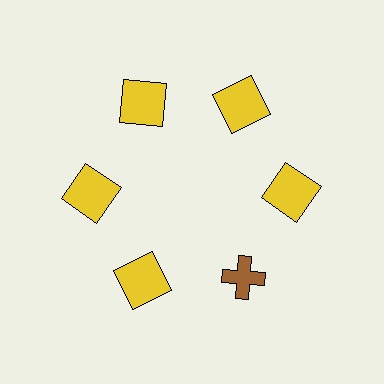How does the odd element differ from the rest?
It differs in both color (brown instead of yellow) and shape (cross instead of square).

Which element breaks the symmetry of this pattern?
The brown cross at roughly the 5 o'clock position breaks the symmetry. All other shapes are yellow squares.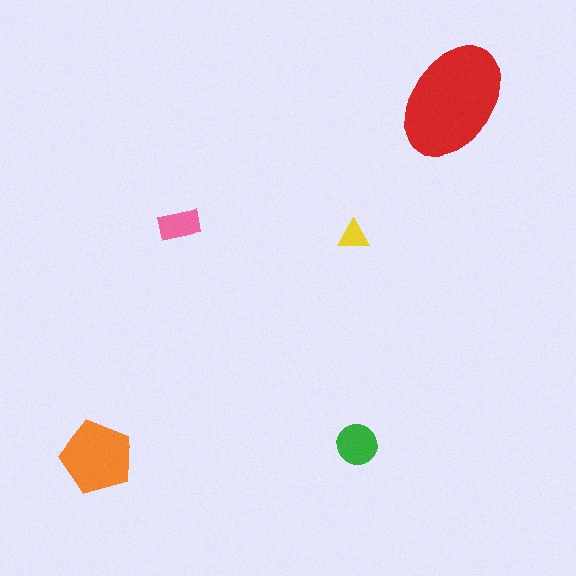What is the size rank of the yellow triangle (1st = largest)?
5th.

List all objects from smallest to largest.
The yellow triangle, the pink rectangle, the green circle, the orange pentagon, the red ellipse.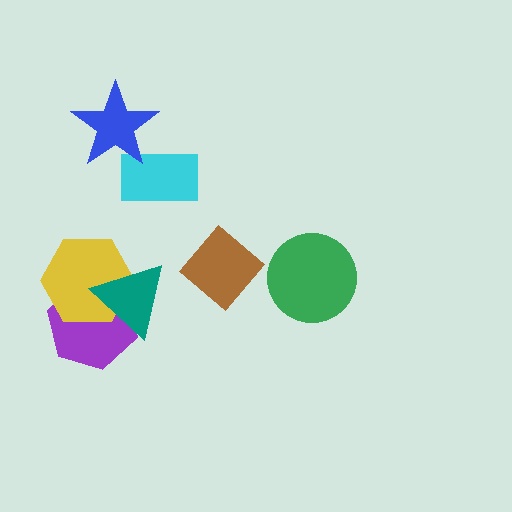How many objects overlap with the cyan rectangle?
1 object overlaps with the cyan rectangle.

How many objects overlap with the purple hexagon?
2 objects overlap with the purple hexagon.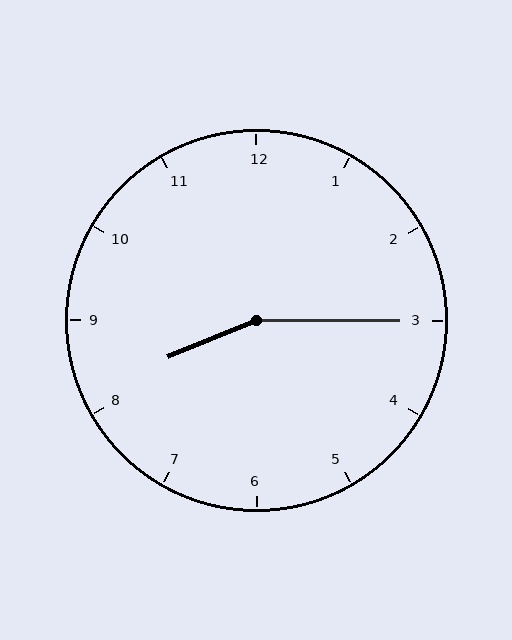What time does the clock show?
8:15.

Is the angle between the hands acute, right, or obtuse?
It is obtuse.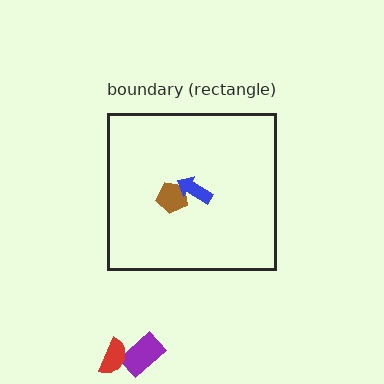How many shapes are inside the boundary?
2 inside, 2 outside.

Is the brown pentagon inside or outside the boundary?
Inside.